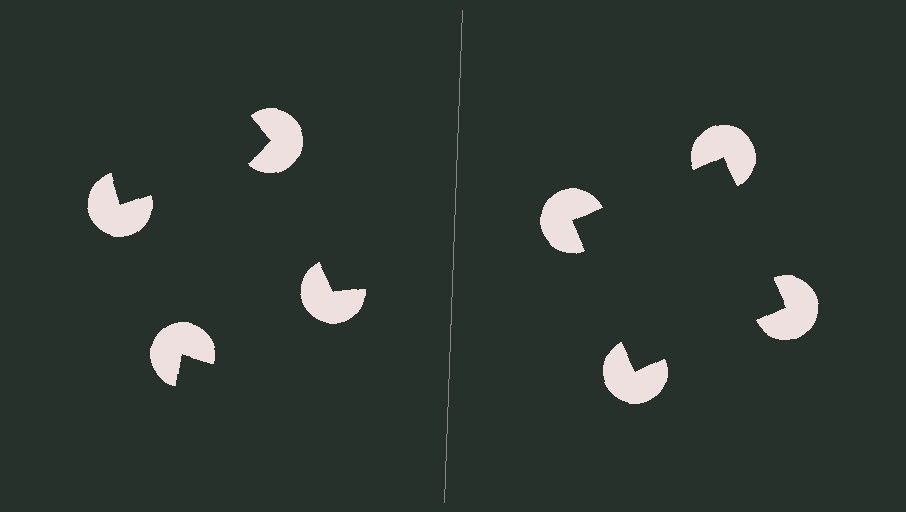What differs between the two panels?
The pac-man discs are positioned identically on both sides; only the wedge orientations differ. On the right they align to a square; on the left they are misaligned.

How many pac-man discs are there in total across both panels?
8 — 4 on each side.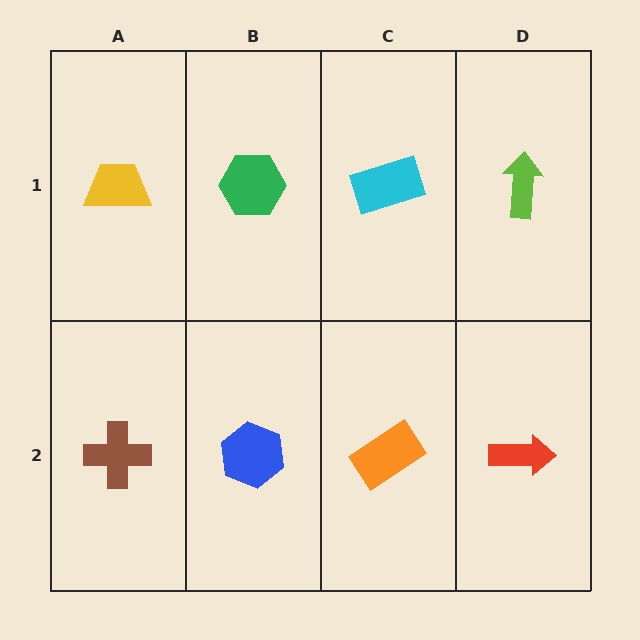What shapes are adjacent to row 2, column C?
A cyan rectangle (row 1, column C), a blue hexagon (row 2, column B), a red arrow (row 2, column D).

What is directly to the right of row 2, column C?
A red arrow.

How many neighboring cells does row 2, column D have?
2.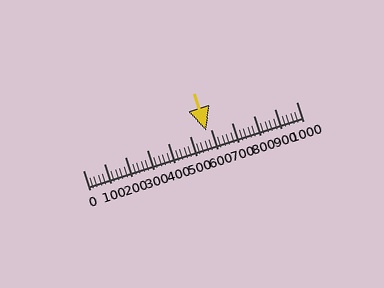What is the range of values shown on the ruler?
The ruler shows values from 0 to 1000.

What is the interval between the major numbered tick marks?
The major tick marks are spaced 100 units apart.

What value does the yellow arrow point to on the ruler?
The yellow arrow points to approximately 580.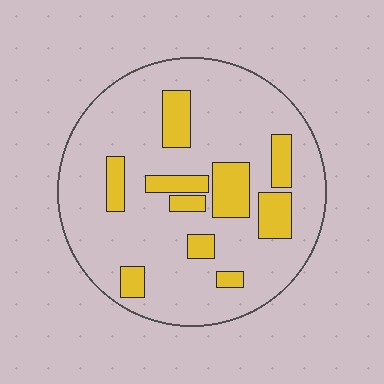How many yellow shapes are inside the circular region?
10.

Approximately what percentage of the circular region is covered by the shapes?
Approximately 20%.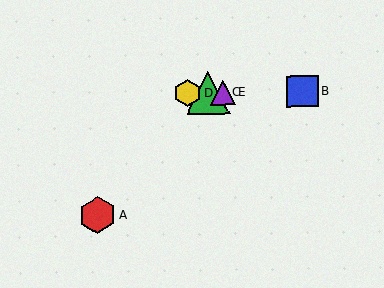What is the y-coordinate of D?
Object D is at y≈93.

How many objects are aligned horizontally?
4 objects (B, C, D, E) are aligned horizontally.